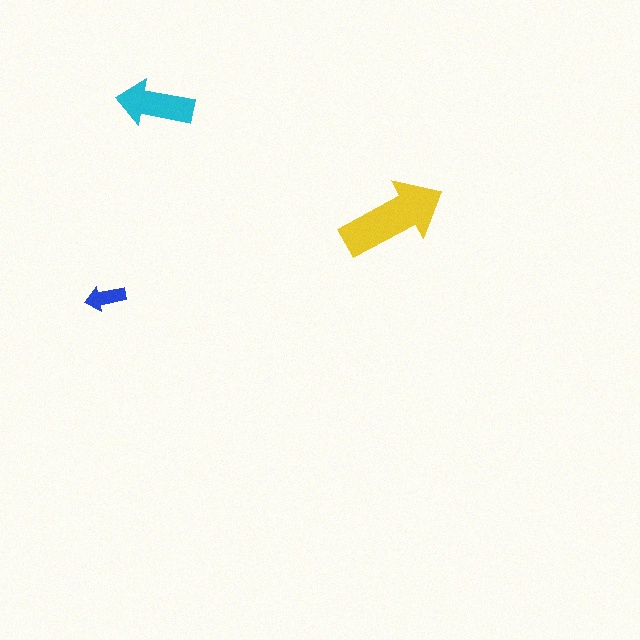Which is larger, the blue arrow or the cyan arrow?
The cyan one.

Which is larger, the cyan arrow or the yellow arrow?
The yellow one.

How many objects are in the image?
There are 3 objects in the image.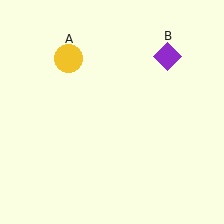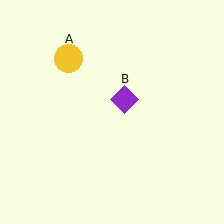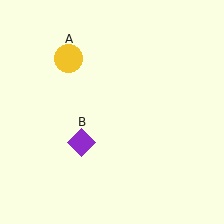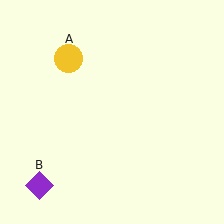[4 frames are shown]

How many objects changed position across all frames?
1 object changed position: purple diamond (object B).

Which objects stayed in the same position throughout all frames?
Yellow circle (object A) remained stationary.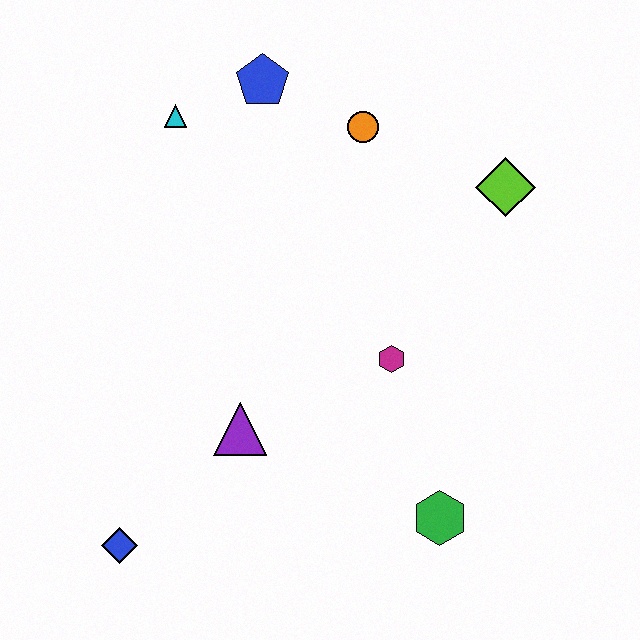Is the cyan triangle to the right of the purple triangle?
No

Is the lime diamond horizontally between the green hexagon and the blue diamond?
No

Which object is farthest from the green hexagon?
The cyan triangle is farthest from the green hexagon.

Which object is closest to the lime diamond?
The orange circle is closest to the lime diamond.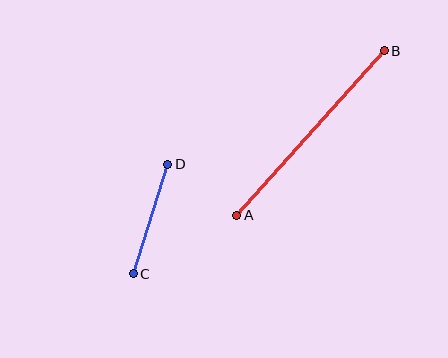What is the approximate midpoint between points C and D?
The midpoint is at approximately (151, 219) pixels.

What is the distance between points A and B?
The distance is approximately 221 pixels.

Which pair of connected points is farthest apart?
Points A and B are farthest apart.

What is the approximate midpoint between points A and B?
The midpoint is at approximately (310, 133) pixels.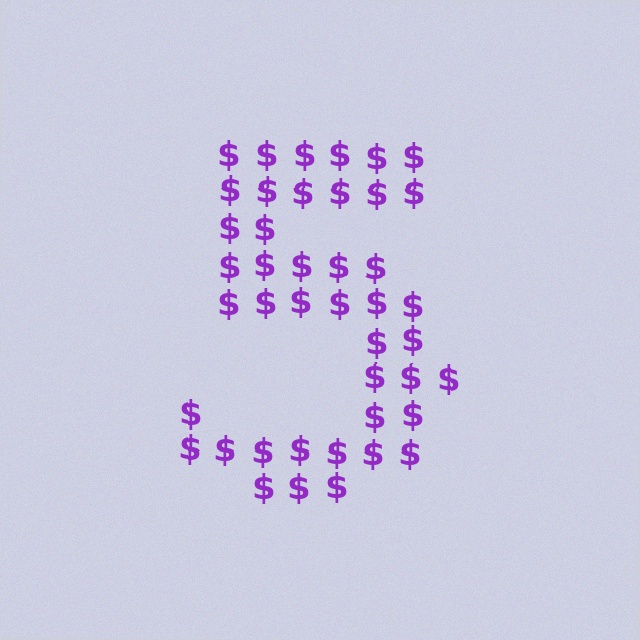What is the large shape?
The large shape is the digit 5.